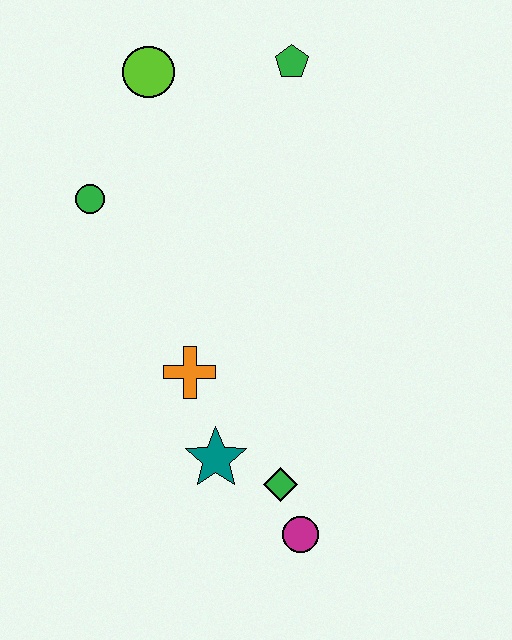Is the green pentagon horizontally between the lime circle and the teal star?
No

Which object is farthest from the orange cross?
The green pentagon is farthest from the orange cross.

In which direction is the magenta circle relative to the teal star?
The magenta circle is to the right of the teal star.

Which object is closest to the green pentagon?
The lime circle is closest to the green pentagon.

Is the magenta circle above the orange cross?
No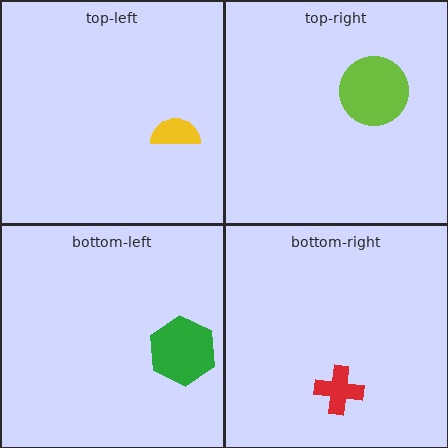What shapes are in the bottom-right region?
The red cross.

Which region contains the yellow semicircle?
The top-left region.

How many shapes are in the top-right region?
1.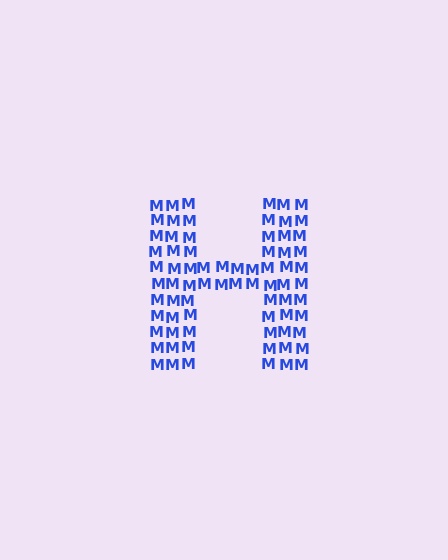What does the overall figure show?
The overall figure shows the letter H.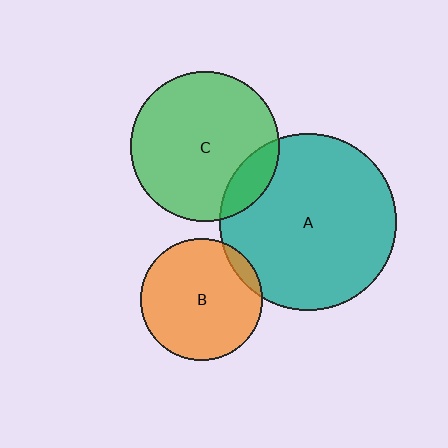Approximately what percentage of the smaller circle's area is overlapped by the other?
Approximately 15%.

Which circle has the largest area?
Circle A (teal).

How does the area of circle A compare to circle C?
Approximately 1.4 times.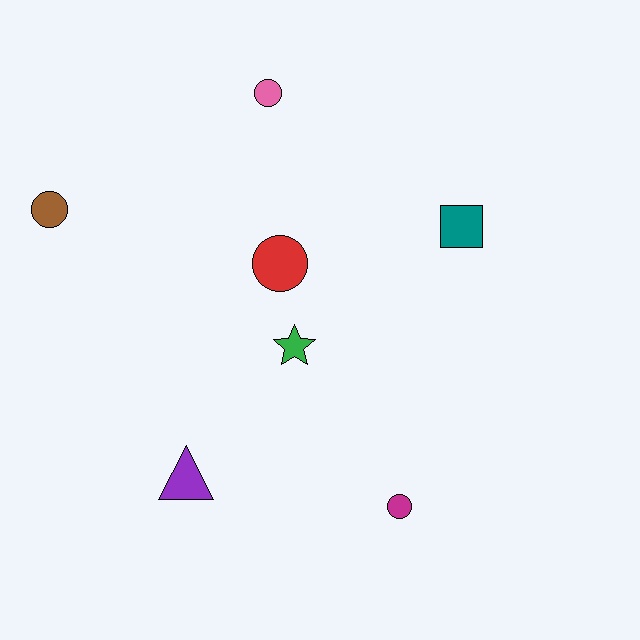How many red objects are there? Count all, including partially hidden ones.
There is 1 red object.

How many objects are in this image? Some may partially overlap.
There are 7 objects.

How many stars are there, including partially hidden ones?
There is 1 star.